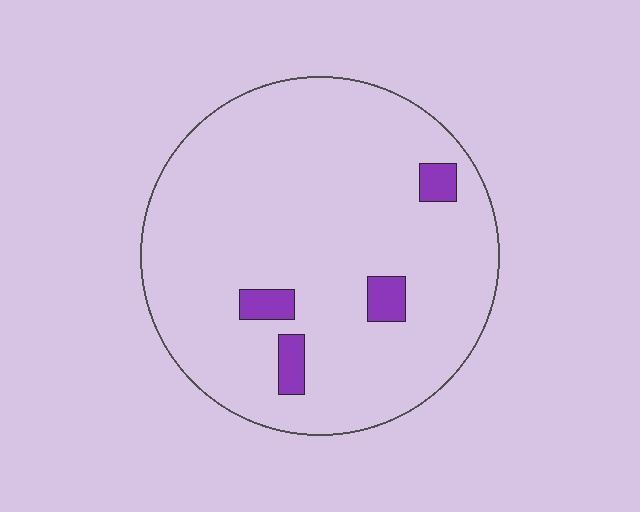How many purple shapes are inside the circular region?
4.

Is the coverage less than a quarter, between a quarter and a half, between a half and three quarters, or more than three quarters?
Less than a quarter.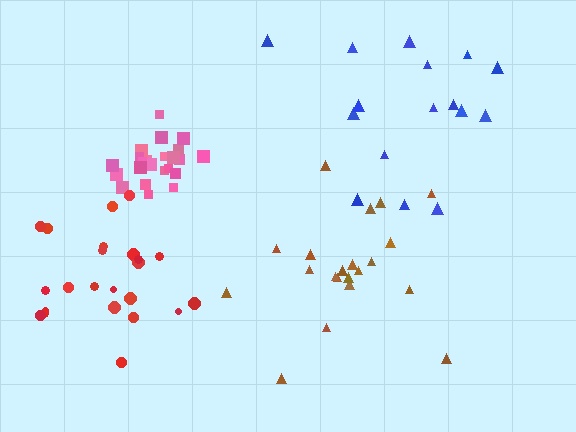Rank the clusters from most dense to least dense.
pink, red, brown, blue.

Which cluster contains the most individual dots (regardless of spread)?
Red (25).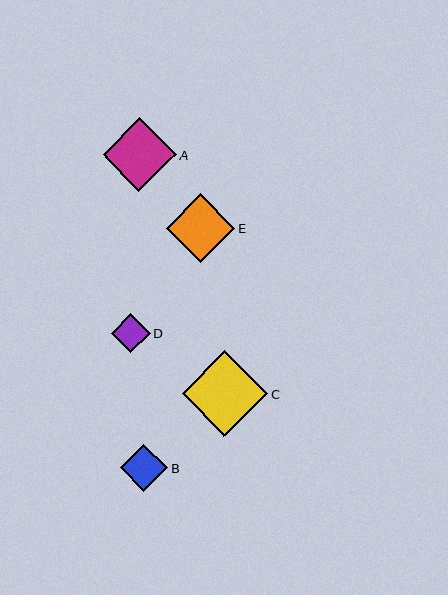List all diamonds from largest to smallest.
From largest to smallest: C, A, E, B, D.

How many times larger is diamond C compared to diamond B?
Diamond C is approximately 1.8 times the size of diamond B.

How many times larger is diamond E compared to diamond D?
Diamond E is approximately 1.8 times the size of diamond D.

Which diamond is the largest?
Diamond C is the largest with a size of approximately 85 pixels.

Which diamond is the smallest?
Diamond D is the smallest with a size of approximately 39 pixels.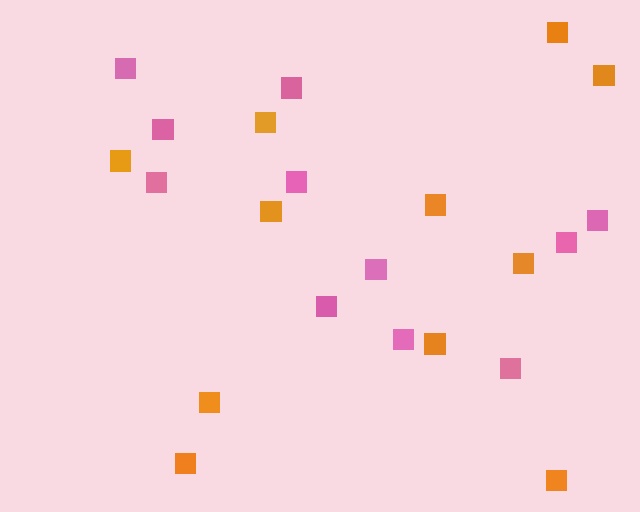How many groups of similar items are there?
There are 2 groups: one group of pink squares (11) and one group of orange squares (11).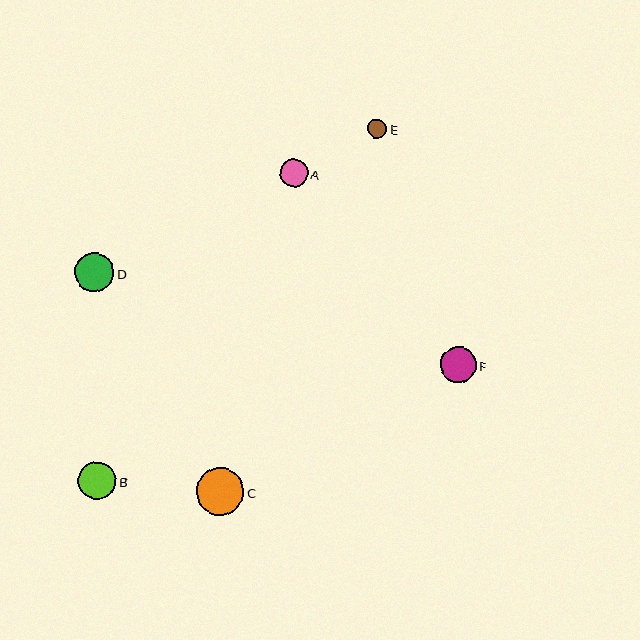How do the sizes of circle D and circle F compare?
Circle D and circle F are approximately the same size.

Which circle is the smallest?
Circle E is the smallest with a size of approximately 19 pixels.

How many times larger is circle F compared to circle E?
Circle F is approximately 1.9 times the size of circle E.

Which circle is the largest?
Circle C is the largest with a size of approximately 48 pixels.